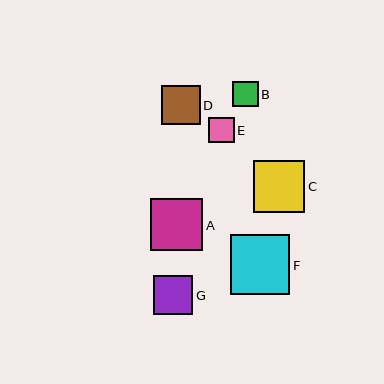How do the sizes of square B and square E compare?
Square B and square E are approximately the same size.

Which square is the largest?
Square F is the largest with a size of approximately 60 pixels.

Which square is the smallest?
Square E is the smallest with a size of approximately 25 pixels.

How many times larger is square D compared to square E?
Square D is approximately 1.6 times the size of square E.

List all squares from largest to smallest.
From largest to smallest: F, A, C, D, G, B, E.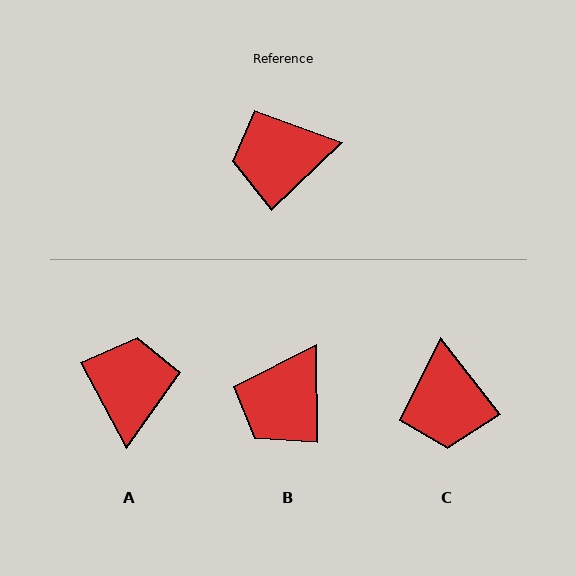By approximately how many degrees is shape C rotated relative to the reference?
Approximately 84 degrees counter-clockwise.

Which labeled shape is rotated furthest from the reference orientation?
A, about 105 degrees away.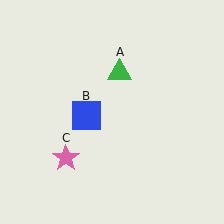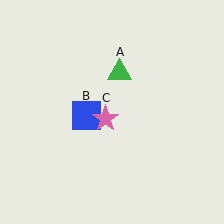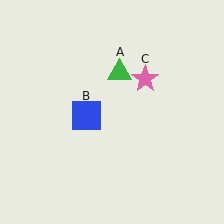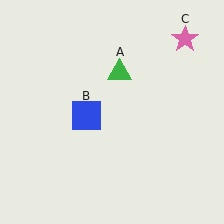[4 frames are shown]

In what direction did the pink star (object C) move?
The pink star (object C) moved up and to the right.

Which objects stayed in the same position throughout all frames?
Green triangle (object A) and blue square (object B) remained stationary.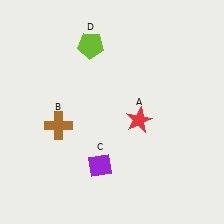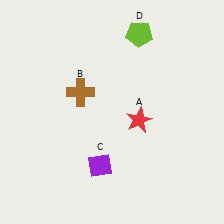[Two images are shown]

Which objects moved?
The objects that moved are: the brown cross (B), the lime pentagon (D).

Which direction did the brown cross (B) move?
The brown cross (B) moved up.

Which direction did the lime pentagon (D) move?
The lime pentagon (D) moved right.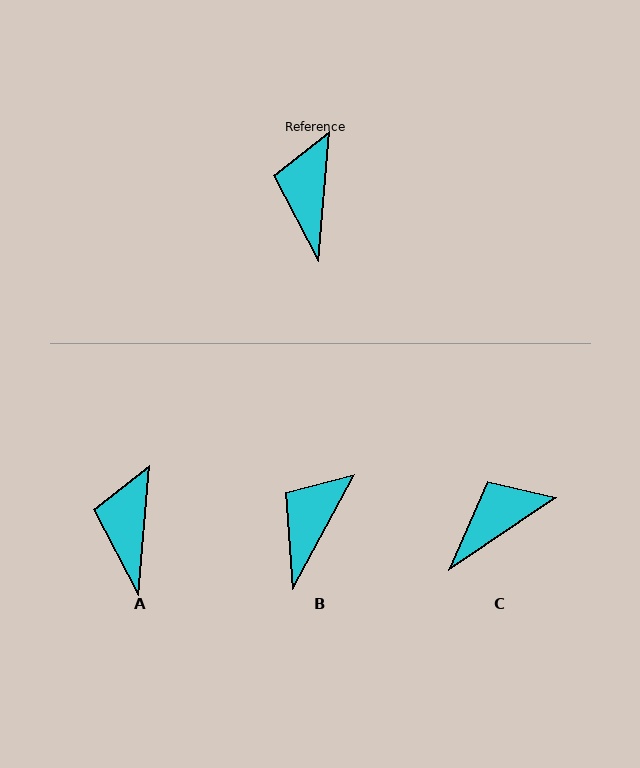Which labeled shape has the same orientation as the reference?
A.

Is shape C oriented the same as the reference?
No, it is off by about 51 degrees.